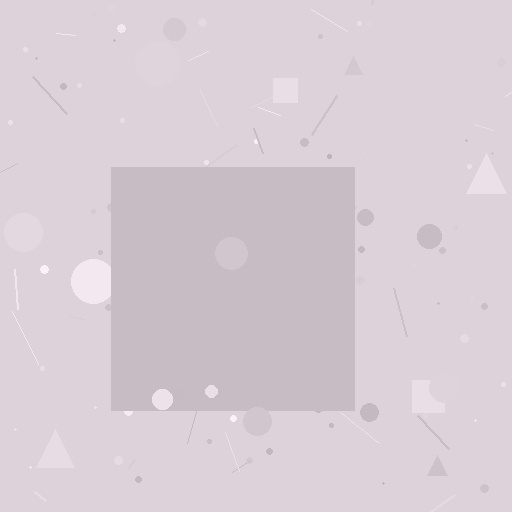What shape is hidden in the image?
A square is hidden in the image.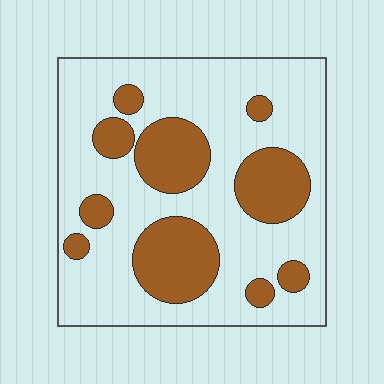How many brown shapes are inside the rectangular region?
10.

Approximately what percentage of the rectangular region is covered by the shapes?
Approximately 30%.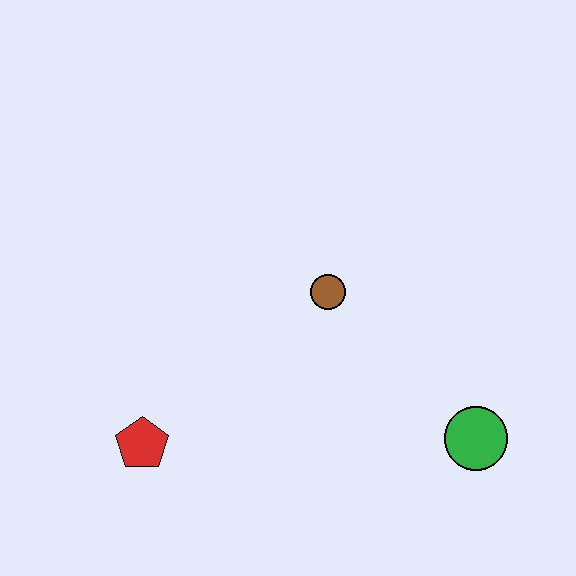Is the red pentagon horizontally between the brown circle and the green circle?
No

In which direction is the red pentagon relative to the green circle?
The red pentagon is to the left of the green circle.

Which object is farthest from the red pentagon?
The green circle is farthest from the red pentagon.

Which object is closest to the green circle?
The brown circle is closest to the green circle.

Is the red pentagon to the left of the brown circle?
Yes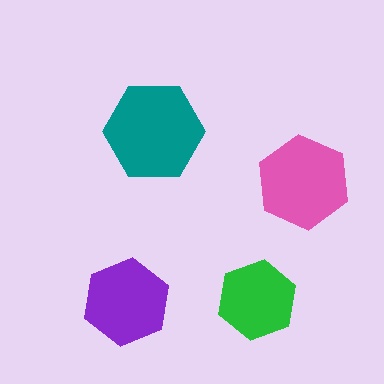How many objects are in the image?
There are 4 objects in the image.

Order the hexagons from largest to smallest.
the teal one, the pink one, the purple one, the green one.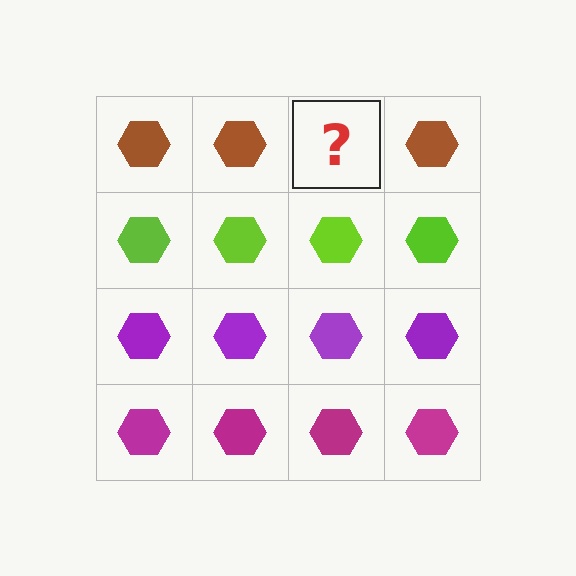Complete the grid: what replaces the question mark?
The question mark should be replaced with a brown hexagon.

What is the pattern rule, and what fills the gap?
The rule is that each row has a consistent color. The gap should be filled with a brown hexagon.